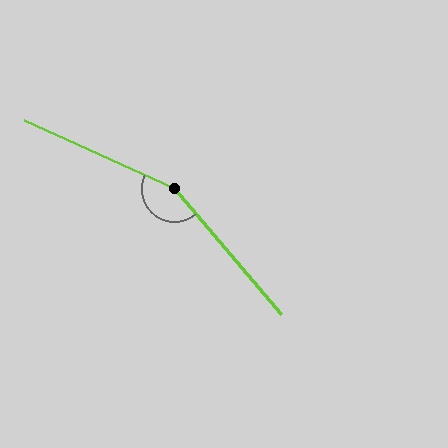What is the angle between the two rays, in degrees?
Approximately 155 degrees.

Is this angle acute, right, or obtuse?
It is obtuse.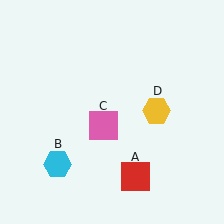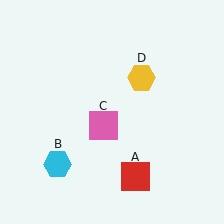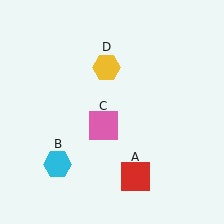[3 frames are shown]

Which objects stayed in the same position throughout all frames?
Red square (object A) and cyan hexagon (object B) and pink square (object C) remained stationary.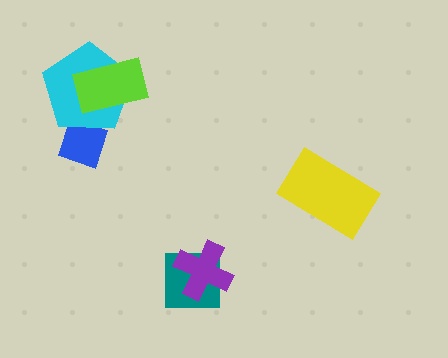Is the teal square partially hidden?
Yes, it is partially covered by another shape.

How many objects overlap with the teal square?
1 object overlaps with the teal square.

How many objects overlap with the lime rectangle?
1 object overlaps with the lime rectangle.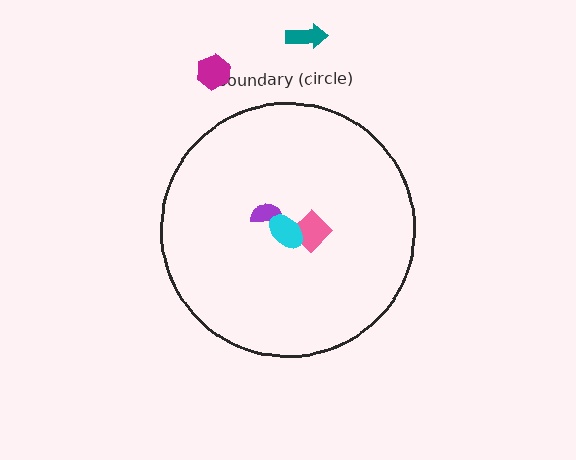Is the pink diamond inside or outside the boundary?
Inside.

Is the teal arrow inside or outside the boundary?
Outside.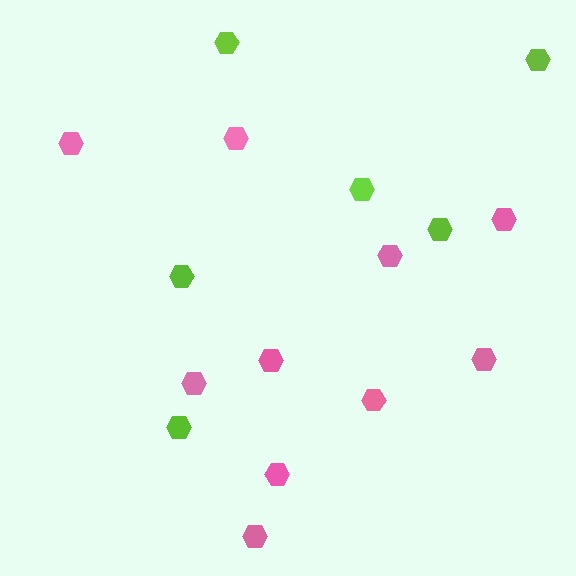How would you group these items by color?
There are 2 groups: one group of pink hexagons (10) and one group of lime hexagons (6).